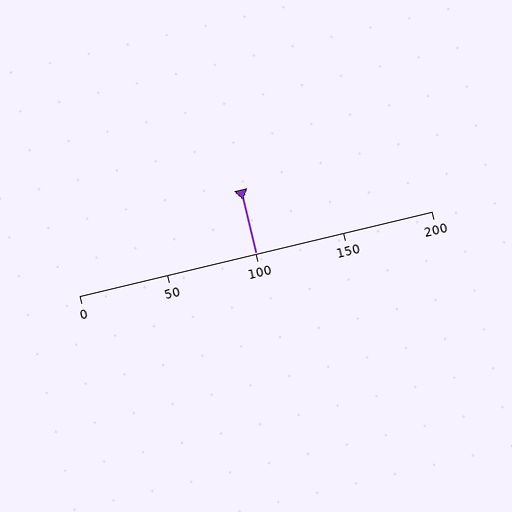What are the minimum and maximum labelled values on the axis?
The axis runs from 0 to 200.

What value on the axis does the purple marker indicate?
The marker indicates approximately 100.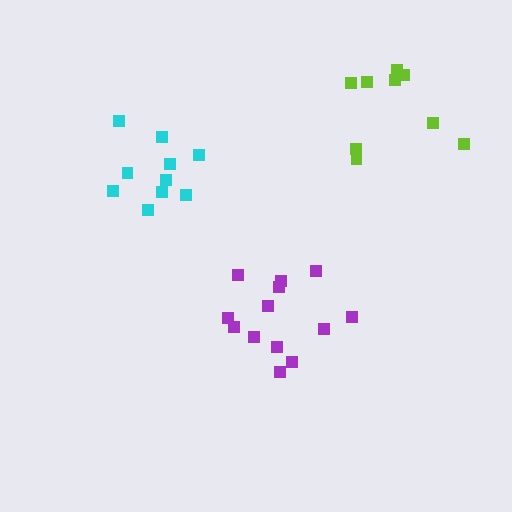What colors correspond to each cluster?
The clusters are colored: lime, purple, cyan.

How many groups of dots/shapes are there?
There are 3 groups.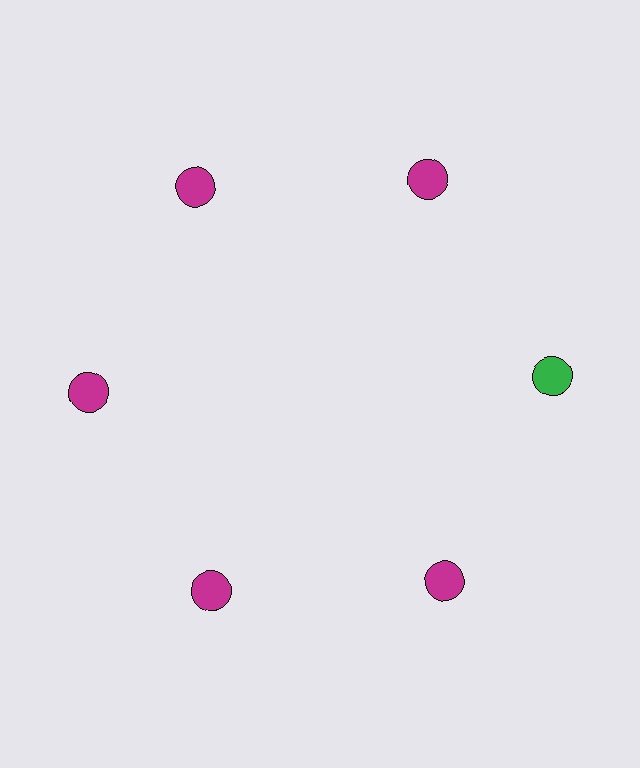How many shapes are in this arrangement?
There are 6 shapes arranged in a ring pattern.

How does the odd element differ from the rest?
It has a different color: green instead of magenta.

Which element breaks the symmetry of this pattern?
The green circle at roughly the 3 o'clock position breaks the symmetry. All other shapes are magenta circles.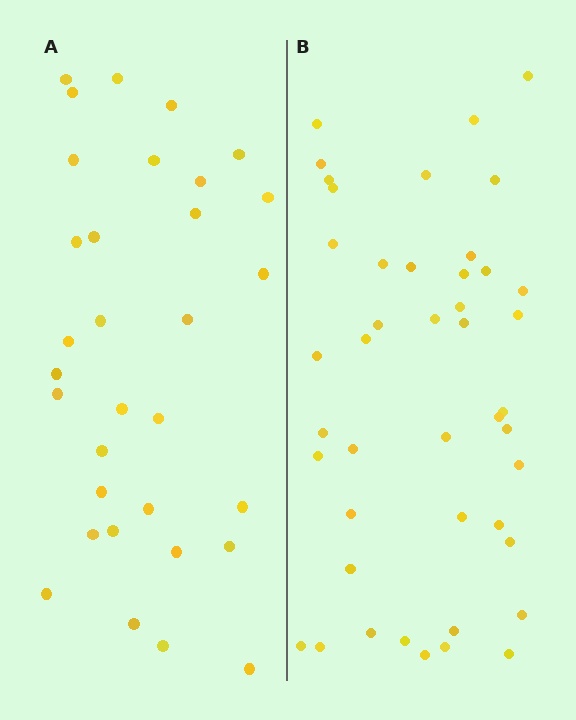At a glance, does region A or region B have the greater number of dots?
Region B (the right region) has more dots.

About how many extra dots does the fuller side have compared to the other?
Region B has roughly 12 or so more dots than region A.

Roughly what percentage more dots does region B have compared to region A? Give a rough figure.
About 40% more.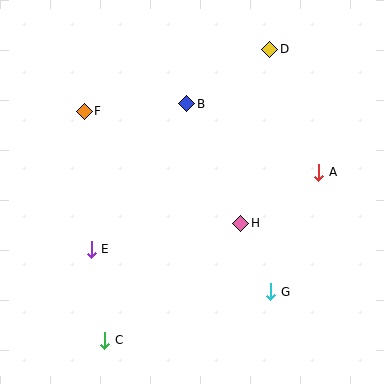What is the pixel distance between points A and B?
The distance between A and B is 149 pixels.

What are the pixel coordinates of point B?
Point B is at (187, 104).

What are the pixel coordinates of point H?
Point H is at (241, 223).